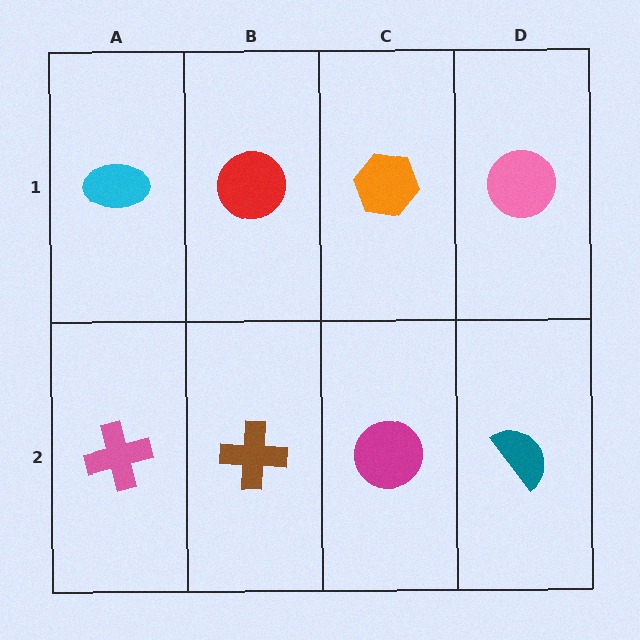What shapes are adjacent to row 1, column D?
A teal semicircle (row 2, column D), an orange hexagon (row 1, column C).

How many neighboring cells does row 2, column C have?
3.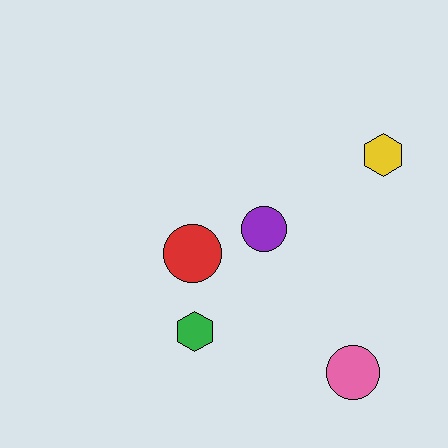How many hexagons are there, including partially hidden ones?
There are 2 hexagons.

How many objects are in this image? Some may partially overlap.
There are 5 objects.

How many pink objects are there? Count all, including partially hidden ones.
There is 1 pink object.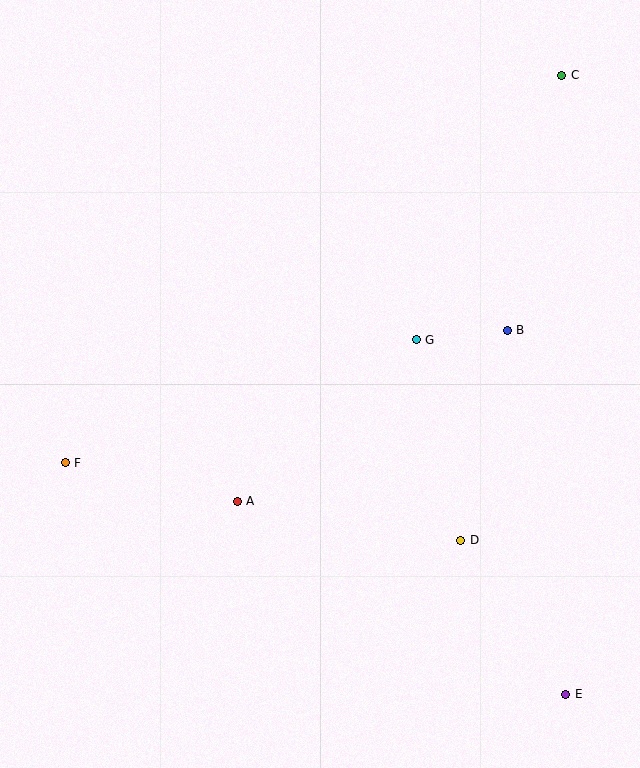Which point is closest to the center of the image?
Point G at (416, 340) is closest to the center.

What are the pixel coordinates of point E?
Point E is at (566, 694).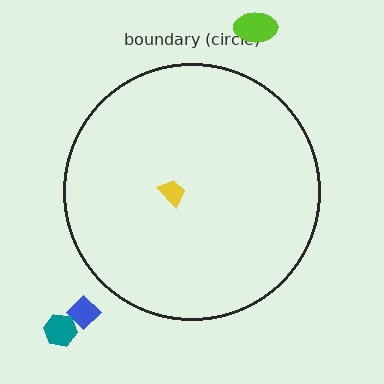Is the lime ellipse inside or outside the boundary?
Outside.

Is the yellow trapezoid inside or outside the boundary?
Inside.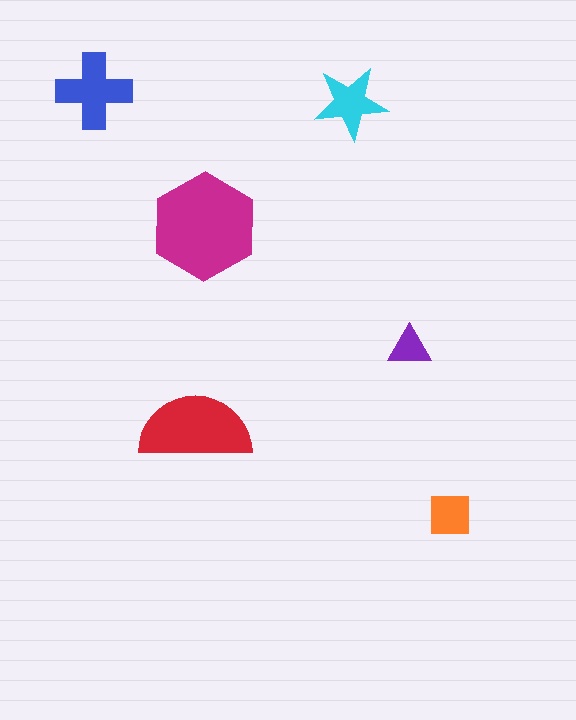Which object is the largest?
The magenta hexagon.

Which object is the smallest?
The purple triangle.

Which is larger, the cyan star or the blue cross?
The blue cross.